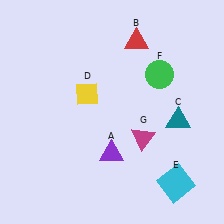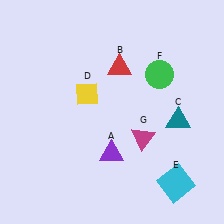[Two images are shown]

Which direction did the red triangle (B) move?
The red triangle (B) moved down.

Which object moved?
The red triangle (B) moved down.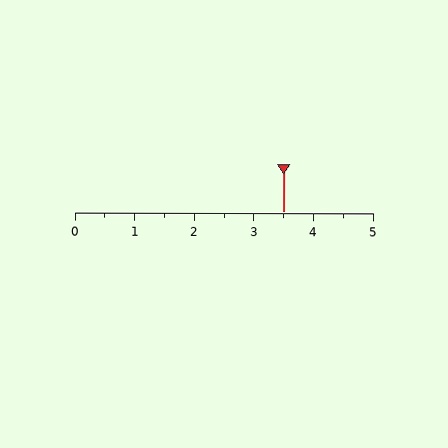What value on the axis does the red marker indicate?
The marker indicates approximately 3.5.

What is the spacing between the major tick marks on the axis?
The major ticks are spaced 1 apart.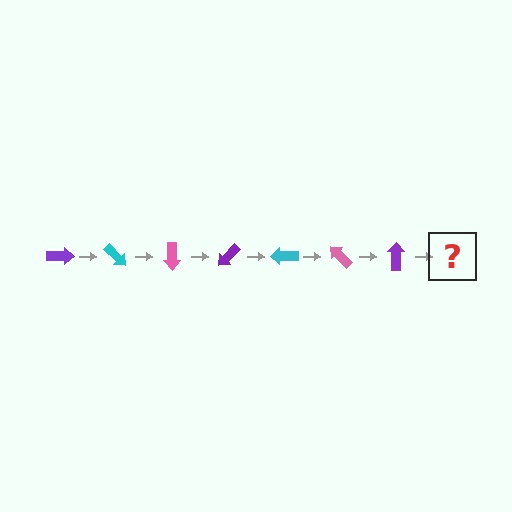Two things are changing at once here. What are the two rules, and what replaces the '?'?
The two rules are that it rotates 45 degrees each step and the color cycles through purple, cyan, and pink. The '?' should be a cyan arrow, rotated 315 degrees from the start.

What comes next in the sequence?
The next element should be a cyan arrow, rotated 315 degrees from the start.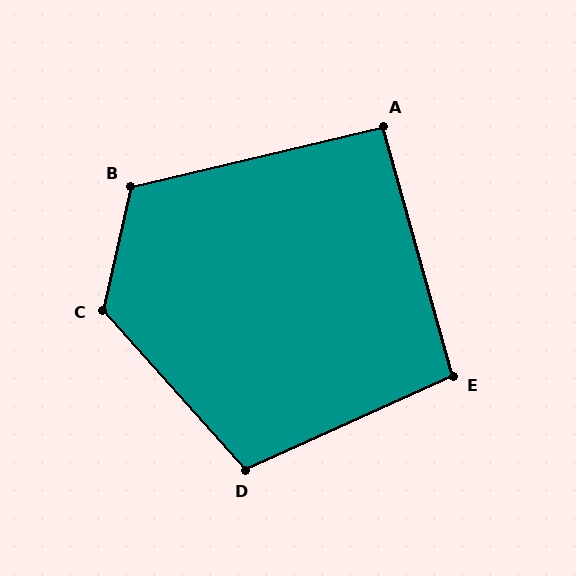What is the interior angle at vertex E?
Approximately 99 degrees (obtuse).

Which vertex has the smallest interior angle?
A, at approximately 92 degrees.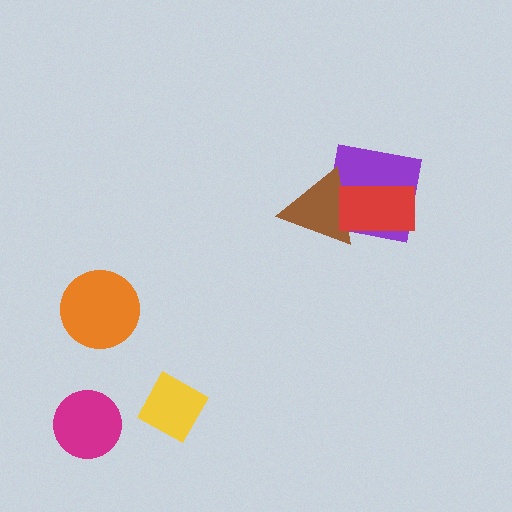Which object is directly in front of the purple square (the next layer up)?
The brown triangle is directly in front of the purple square.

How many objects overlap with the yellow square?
0 objects overlap with the yellow square.